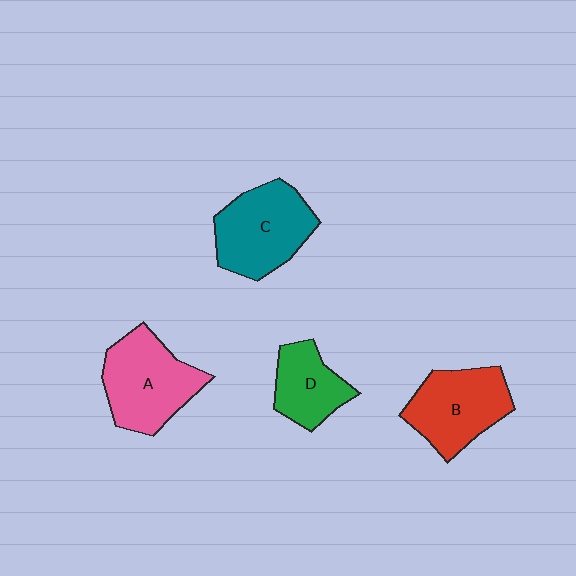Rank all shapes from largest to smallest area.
From largest to smallest: A (pink), C (teal), B (red), D (green).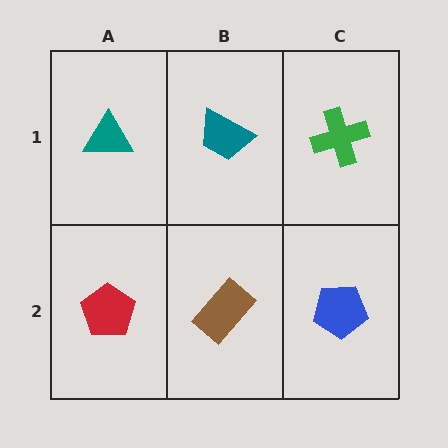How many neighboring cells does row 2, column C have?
2.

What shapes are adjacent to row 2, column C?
A green cross (row 1, column C), a brown rectangle (row 2, column B).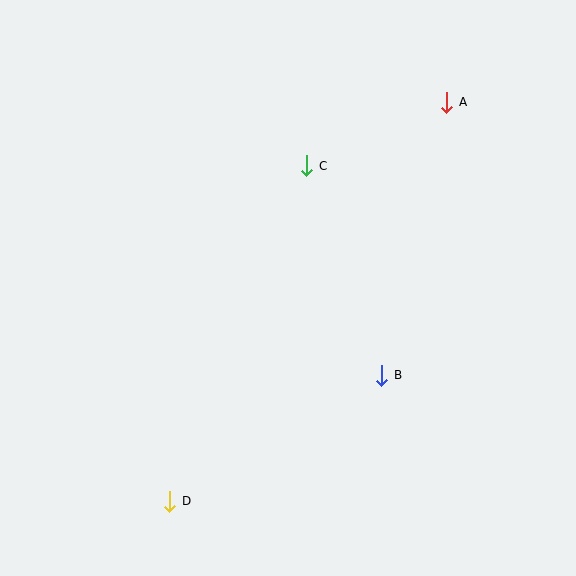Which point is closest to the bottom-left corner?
Point D is closest to the bottom-left corner.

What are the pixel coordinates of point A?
Point A is at (447, 102).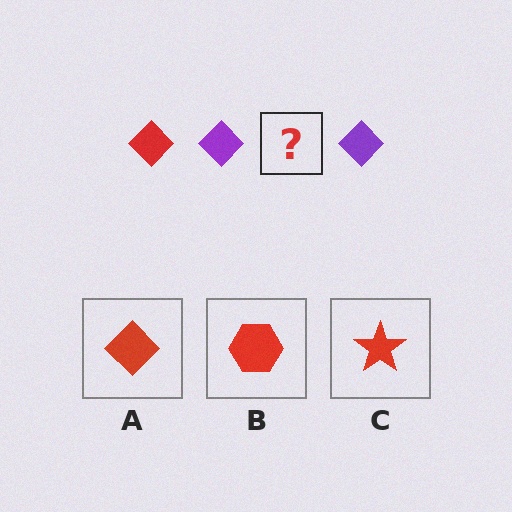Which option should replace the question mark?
Option A.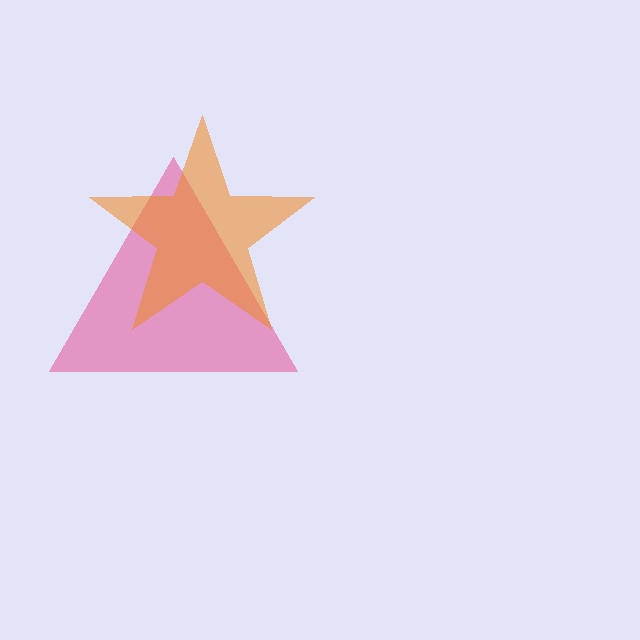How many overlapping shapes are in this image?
There are 2 overlapping shapes in the image.